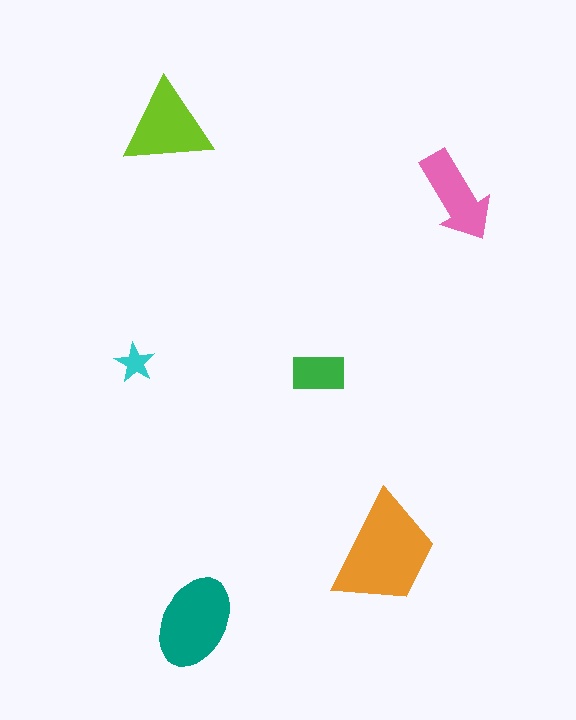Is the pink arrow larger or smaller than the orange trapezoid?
Smaller.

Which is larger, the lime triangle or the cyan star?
The lime triangle.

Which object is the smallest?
The cyan star.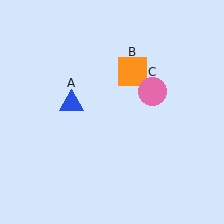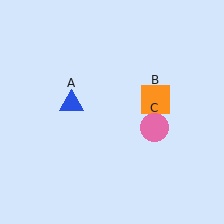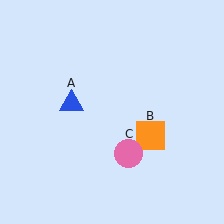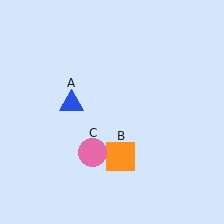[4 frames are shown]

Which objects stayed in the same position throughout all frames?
Blue triangle (object A) remained stationary.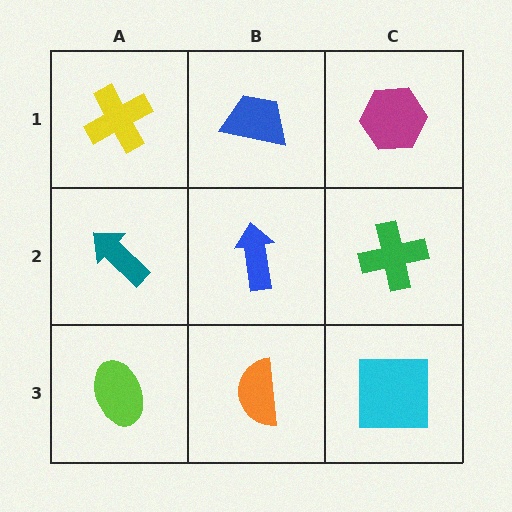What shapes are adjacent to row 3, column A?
A teal arrow (row 2, column A), an orange semicircle (row 3, column B).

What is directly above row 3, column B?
A blue arrow.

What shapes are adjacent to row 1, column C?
A green cross (row 2, column C), a blue trapezoid (row 1, column B).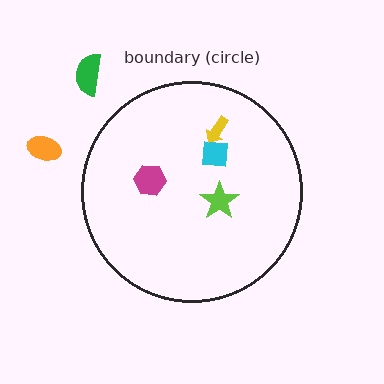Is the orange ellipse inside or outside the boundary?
Outside.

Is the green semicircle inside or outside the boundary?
Outside.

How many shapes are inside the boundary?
4 inside, 2 outside.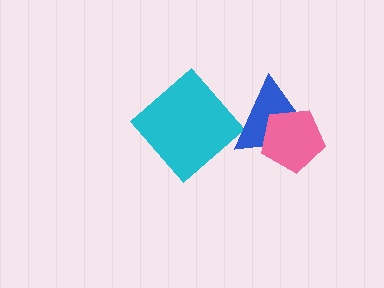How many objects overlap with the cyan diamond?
0 objects overlap with the cyan diamond.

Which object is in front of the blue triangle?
The pink pentagon is in front of the blue triangle.